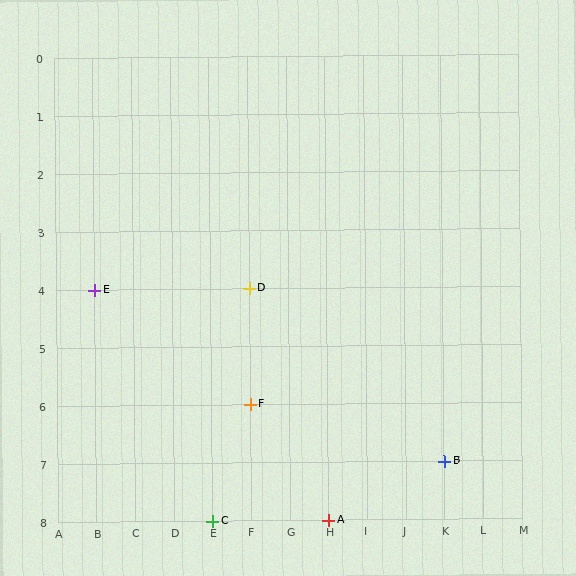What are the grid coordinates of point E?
Point E is at grid coordinates (B, 4).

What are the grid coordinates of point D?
Point D is at grid coordinates (F, 4).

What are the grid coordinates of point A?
Point A is at grid coordinates (H, 8).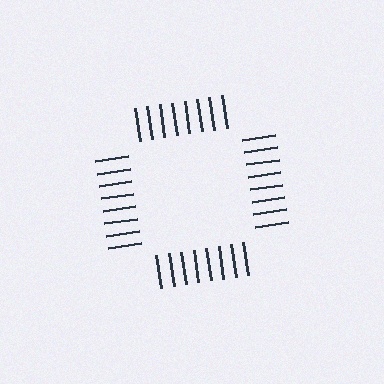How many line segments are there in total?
32 — 8 along each of the 4 edges.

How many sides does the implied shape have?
4 sides — the line-ends trace a square.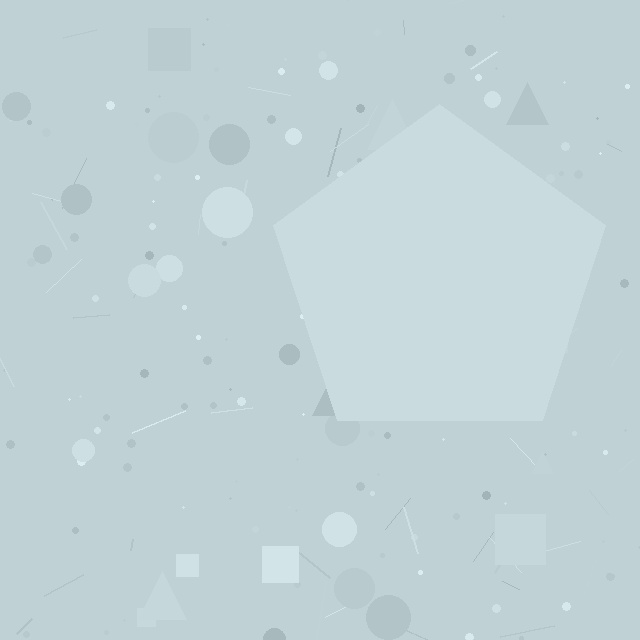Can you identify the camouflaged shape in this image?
The camouflaged shape is a pentagon.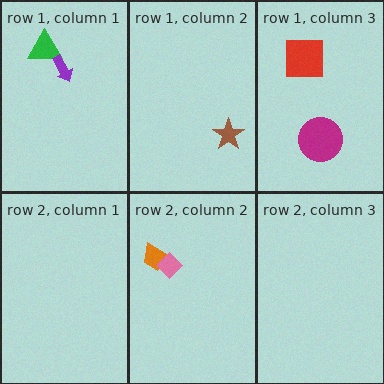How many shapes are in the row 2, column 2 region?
2.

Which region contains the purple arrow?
The row 1, column 1 region.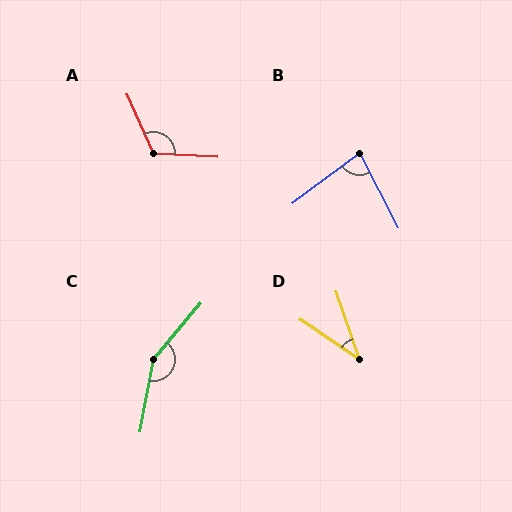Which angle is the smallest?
D, at approximately 37 degrees.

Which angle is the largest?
C, at approximately 150 degrees.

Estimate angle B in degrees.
Approximately 80 degrees.